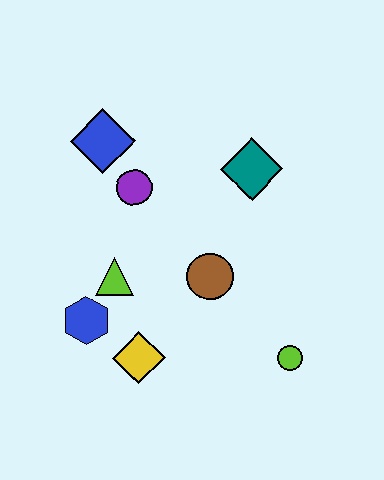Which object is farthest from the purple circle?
The lime circle is farthest from the purple circle.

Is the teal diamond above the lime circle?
Yes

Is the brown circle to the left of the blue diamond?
No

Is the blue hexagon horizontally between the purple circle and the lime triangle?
No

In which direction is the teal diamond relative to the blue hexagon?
The teal diamond is to the right of the blue hexagon.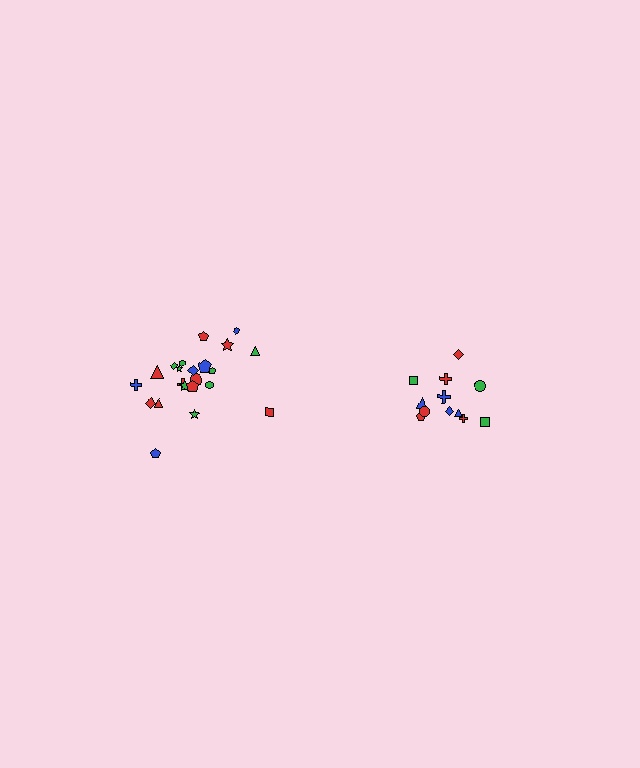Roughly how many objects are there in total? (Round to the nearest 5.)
Roughly 35 objects in total.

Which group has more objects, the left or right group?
The left group.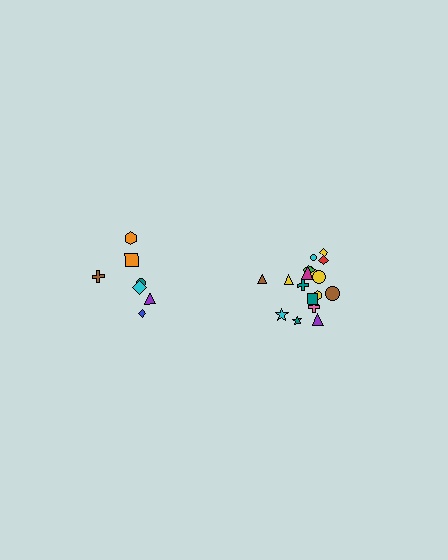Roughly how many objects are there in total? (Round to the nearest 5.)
Roughly 25 objects in total.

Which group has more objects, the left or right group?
The right group.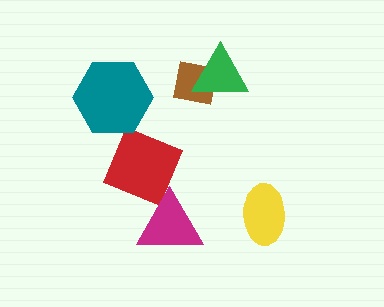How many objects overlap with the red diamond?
1 object overlaps with the red diamond.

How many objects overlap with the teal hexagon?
0 objects overlap with the teal hexagon.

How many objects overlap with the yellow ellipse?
0 objects overlap with the yellow ellipse.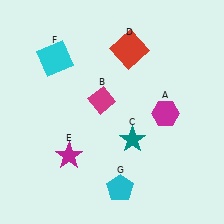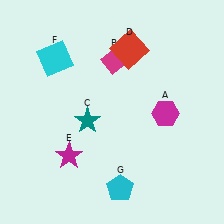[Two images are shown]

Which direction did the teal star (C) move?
The teal star (C) moved left.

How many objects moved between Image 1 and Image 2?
2 objects moved between the two images.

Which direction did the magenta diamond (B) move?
The magenta diamond (B) moved up.